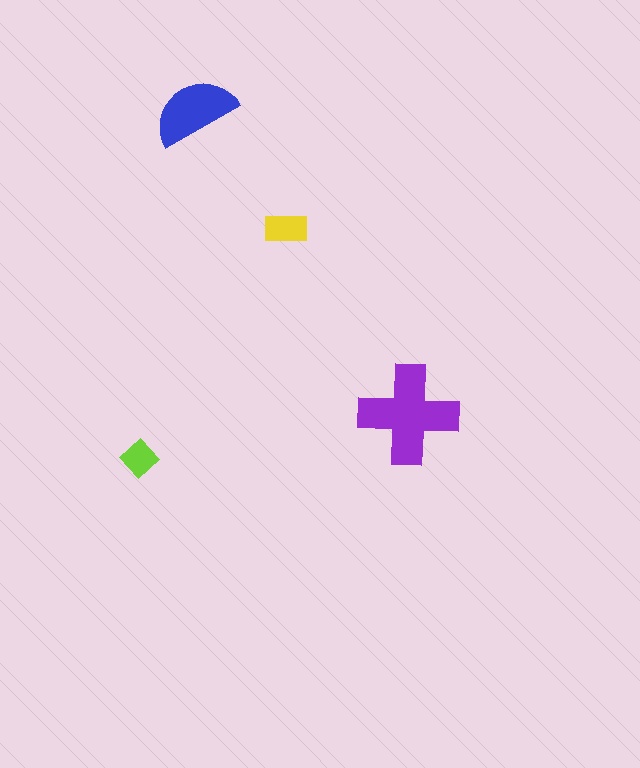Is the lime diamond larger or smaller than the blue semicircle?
Smaller.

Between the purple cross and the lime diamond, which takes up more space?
The purple cross.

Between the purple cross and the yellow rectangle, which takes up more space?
The purple cross.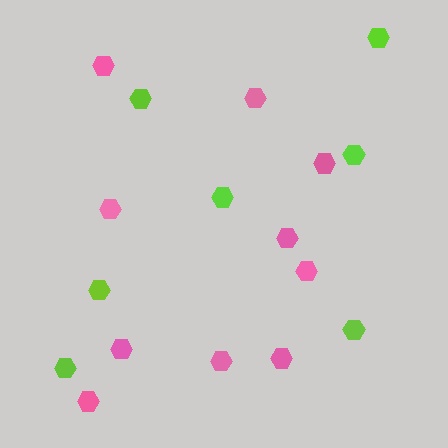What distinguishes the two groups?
There are 2 groups: one group of lime hexagons (7) and one group of pink hexagons (10).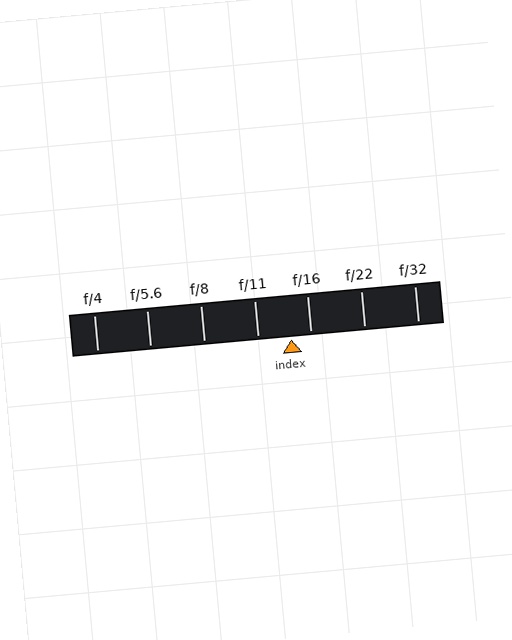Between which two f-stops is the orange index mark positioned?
The index mark is between f/11 and f/16.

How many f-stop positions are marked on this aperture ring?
There are 7 f-stop positions marked.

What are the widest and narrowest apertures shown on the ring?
The widest aperture shown is f/4 and the narrowest is f/32.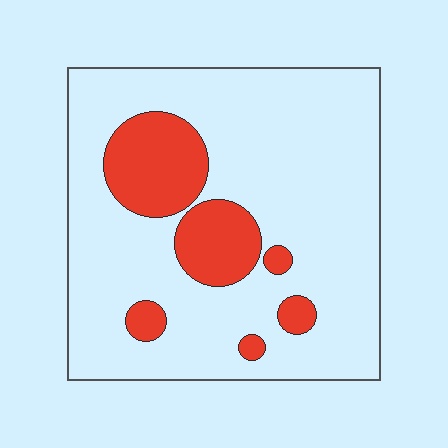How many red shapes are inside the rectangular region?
6.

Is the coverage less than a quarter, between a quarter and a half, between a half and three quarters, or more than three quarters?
Less than a quarter.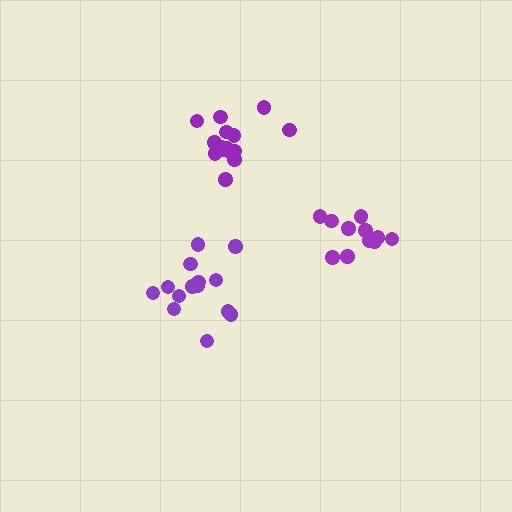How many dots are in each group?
Group 1: 15 dots, Group 2: 14 dots, Group 3: 11 dots (40 total).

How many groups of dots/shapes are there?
There are 3 groups.